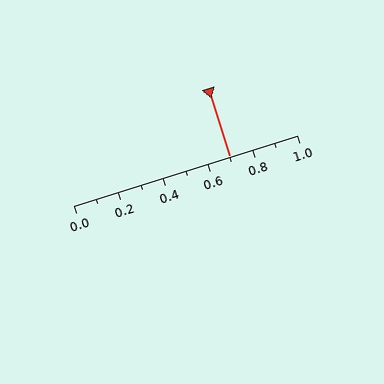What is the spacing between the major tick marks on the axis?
The major ticks are spaced 0.2 apart.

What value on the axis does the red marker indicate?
The marker indicates approximately 0.7.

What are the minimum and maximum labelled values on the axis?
The axis runs from 0.0 to 1.0.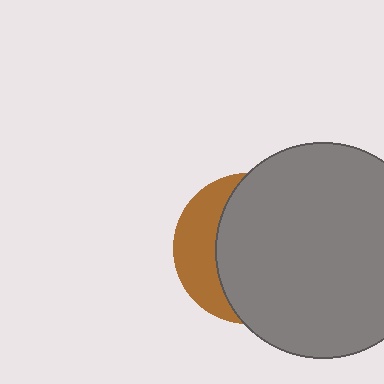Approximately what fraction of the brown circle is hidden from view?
Roughly 70% of the brown circle is hidden behind the gray circle.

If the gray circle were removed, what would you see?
You would see the complete brown circle.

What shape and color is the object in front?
The object in front is a gray circle.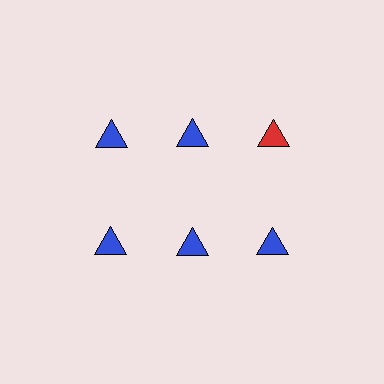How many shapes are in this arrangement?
There are 6 shapes arranged in a grid pattern.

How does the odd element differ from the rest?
It has a different color: red instead of blue.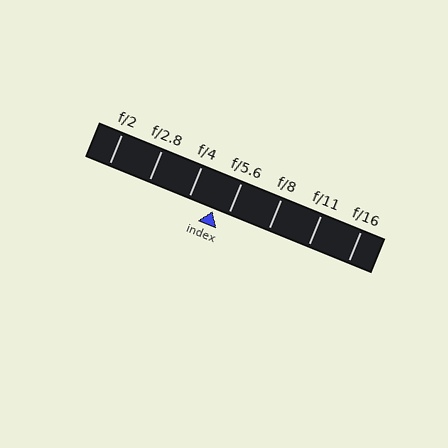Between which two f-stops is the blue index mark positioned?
The index mark is between f/4 and f/5.6.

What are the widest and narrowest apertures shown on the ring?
The widest aperture shown is f/2 and the narrowest is f/16.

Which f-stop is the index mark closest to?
The index mark is closest to f/5.6.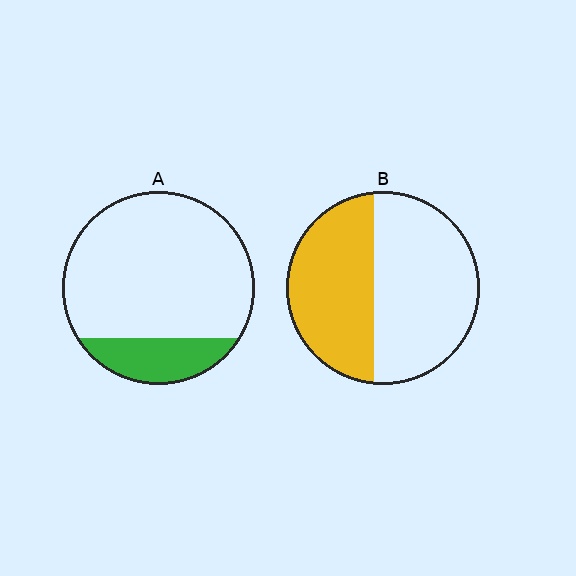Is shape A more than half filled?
No.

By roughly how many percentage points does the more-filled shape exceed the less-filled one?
By roughly 25 percentage points (B over A).